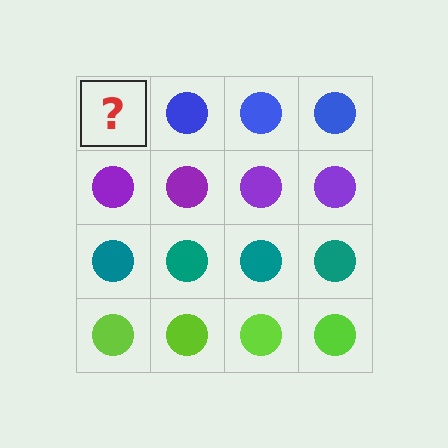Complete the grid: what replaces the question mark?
The question mark should be replaced with a blue circle.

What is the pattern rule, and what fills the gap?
The rule is that each row has a consistent color. The gap should be filled with a blue circle.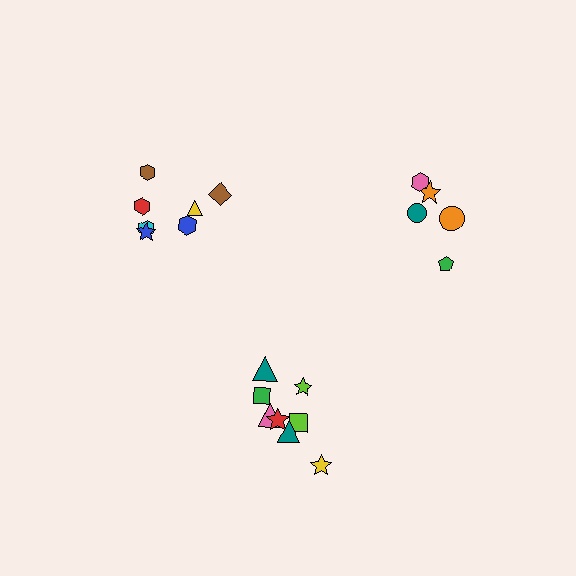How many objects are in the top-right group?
There are 5 objects.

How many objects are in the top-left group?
There are 7 objects.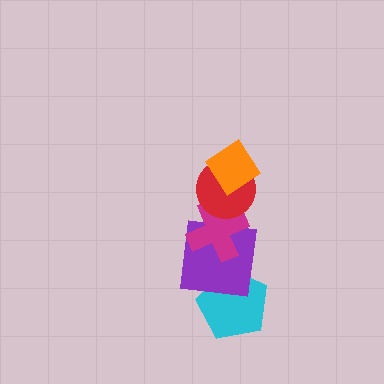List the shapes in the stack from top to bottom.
From top to bottom: the orange diamond, the red circle, the magenta cross, the purple square, the cyan pentagon.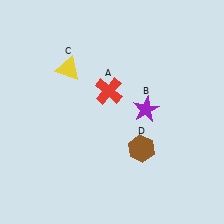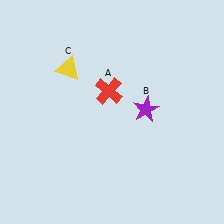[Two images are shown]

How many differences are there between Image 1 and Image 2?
There is 1 difference between the two images.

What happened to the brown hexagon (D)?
The brown hexagon (D) was removed in Image 2. It was in the bottom-right area of Image 1.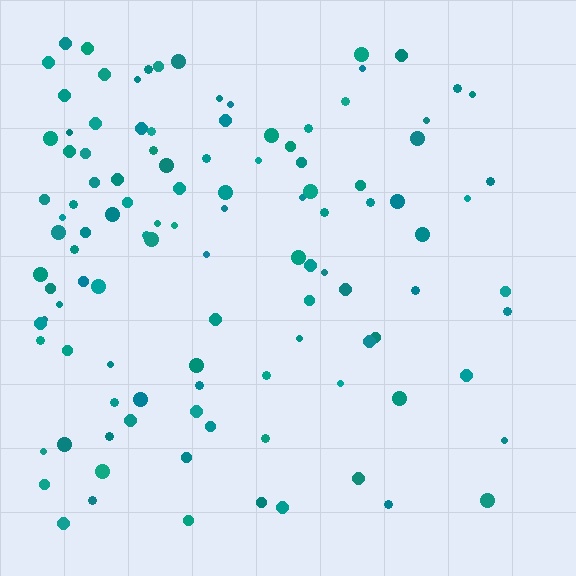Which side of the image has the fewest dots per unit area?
The right.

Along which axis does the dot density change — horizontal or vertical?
Horizontal.